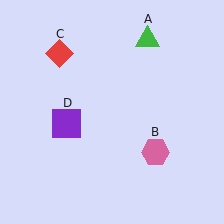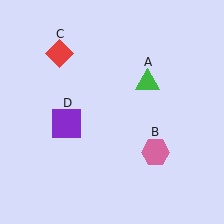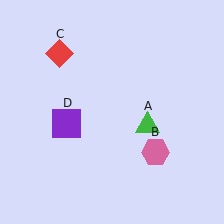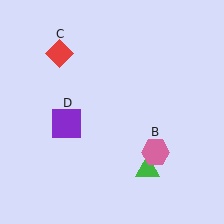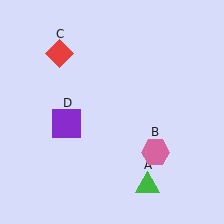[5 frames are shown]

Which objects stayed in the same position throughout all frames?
Pink hexagon (object B) and red diamond (object C) and purple square (object D) remained stationary.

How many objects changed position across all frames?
1 object changed position: green triangle (object A).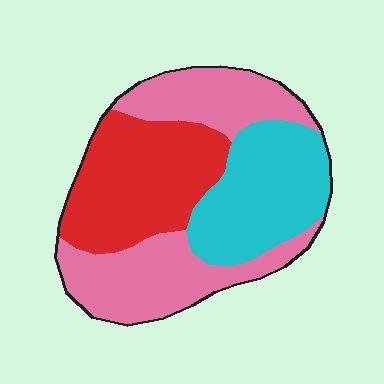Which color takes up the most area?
Pink, at roughly 40%.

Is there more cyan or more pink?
Pink.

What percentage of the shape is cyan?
Cyan takes up about one quarter (1/4) of the shape.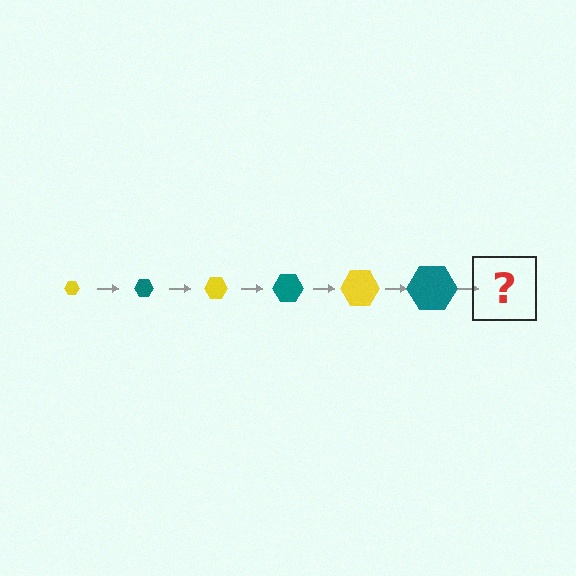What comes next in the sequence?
The next element should be a yellow hexagon, larger than the previous one.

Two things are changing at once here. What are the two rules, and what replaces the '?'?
The two rules are that the hexagon grows larger each step and the color cycles through yellow and teal. The '?' should be a yellow hexagon, larger than the previous one.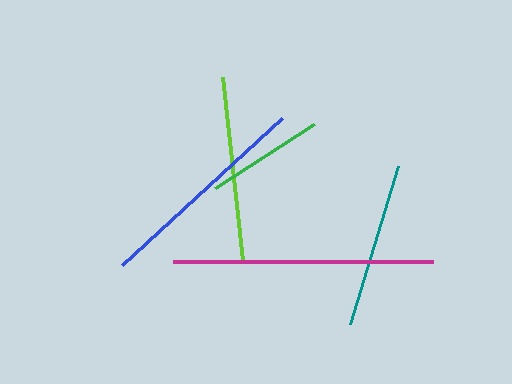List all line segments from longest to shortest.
From longest to shortest: magenta, blue, lime, teal, green.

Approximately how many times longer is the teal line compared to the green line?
The teal line is approximately 1.4 times the length of the green line.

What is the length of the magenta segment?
The magenta segment is approximately 260 pixels long.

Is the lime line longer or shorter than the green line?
The lime line is longer than the green line.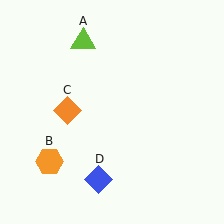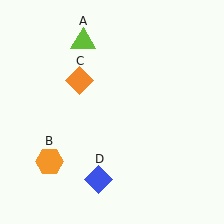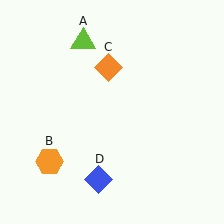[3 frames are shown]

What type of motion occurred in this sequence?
The orange diamond (object C) rotated clockwise around the center of the scene.